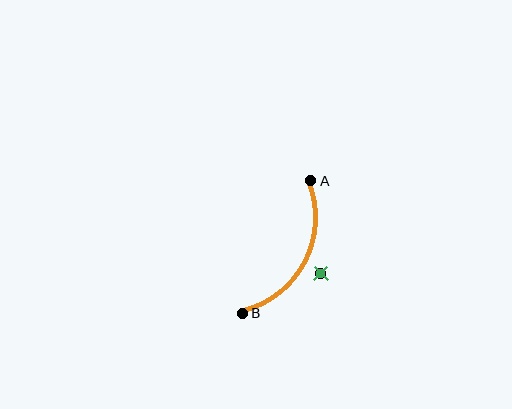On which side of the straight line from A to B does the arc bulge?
The arc bulges to the right of the straight line connecting A and B.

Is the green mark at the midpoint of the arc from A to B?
No — the green mark does not lie on the arc at all. It sits slightly outside the curve.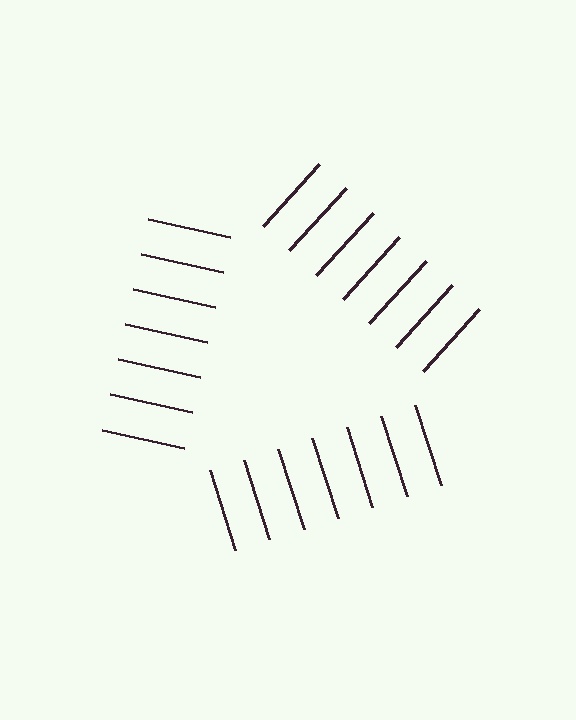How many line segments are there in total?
21 — 7 along each of the 3 edges.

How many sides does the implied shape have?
3 sides — the line-ends trace a triangle.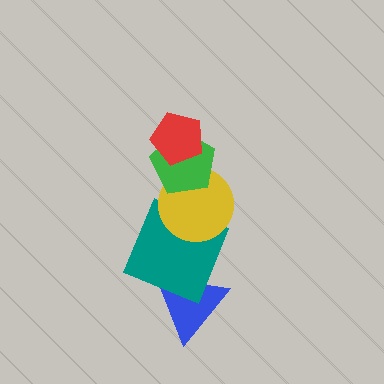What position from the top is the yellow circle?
The yellow circle is 3rd from the top.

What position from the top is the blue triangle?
The blue triangle is 5th from the top.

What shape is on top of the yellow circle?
The green pentagon is on top of the yellow circle.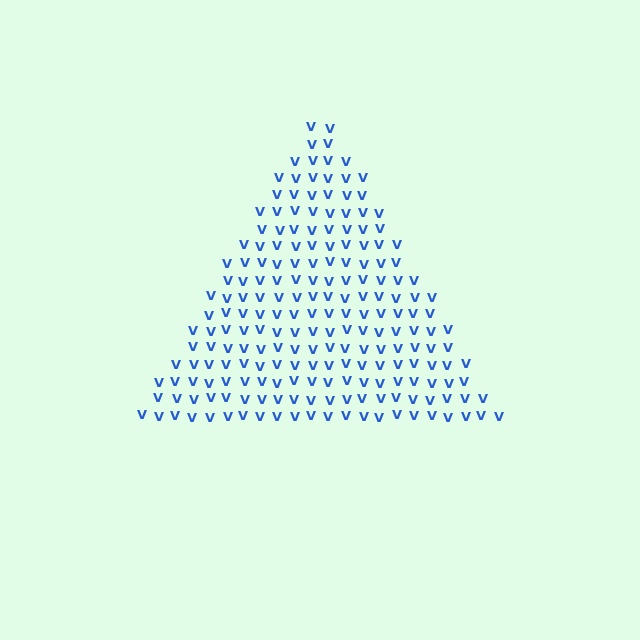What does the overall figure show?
The overall figure shows a triangle.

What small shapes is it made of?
It is made of small letter V's.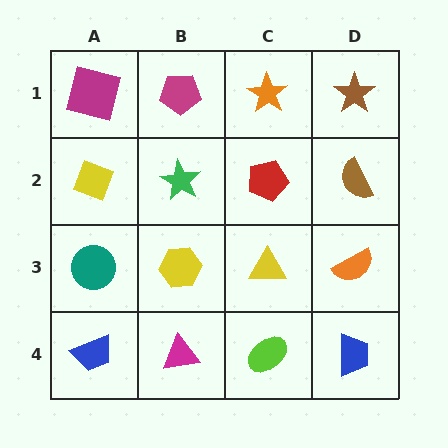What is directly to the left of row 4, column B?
A blue trapezoid.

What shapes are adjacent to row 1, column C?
A red pentagon (row 2, column C), a magenta pentagon (row 1, column B), a brown star (row 1, column D).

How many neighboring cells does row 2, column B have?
4.